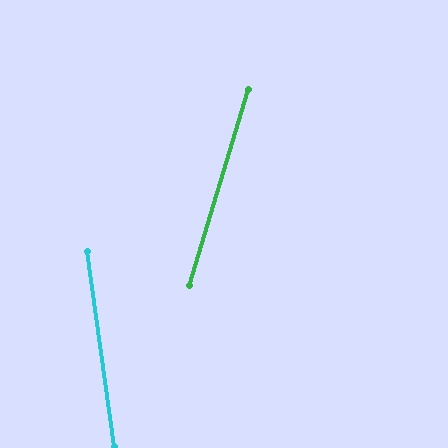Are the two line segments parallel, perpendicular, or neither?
Neither parallel nor perpendicular — they differ by about 25°.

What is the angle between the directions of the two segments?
Approximately 25 degrees.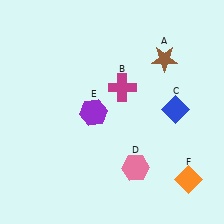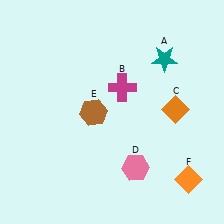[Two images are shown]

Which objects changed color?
A changed from brown to teal. C changed from blue to orange. E changed from purple to brown.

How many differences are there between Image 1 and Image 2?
There are 3 differences between the two images.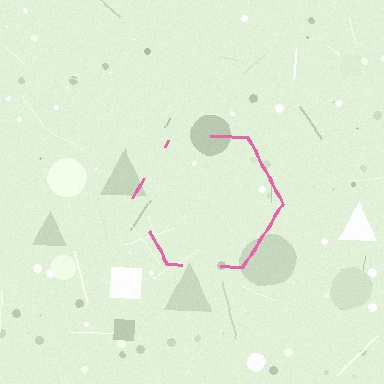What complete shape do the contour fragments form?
The contour fragments form a hexagon.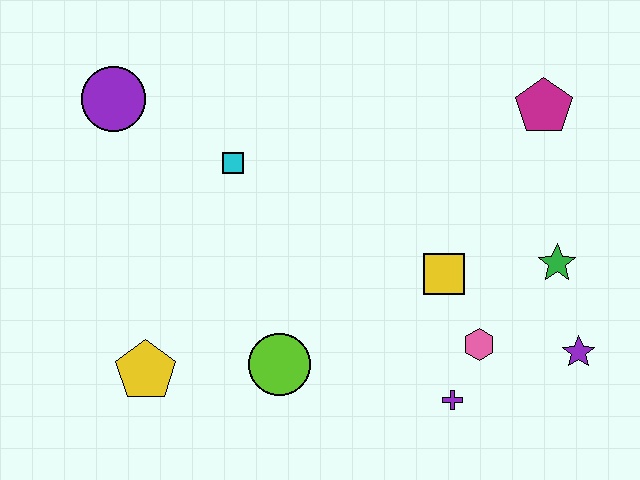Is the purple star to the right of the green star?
Yes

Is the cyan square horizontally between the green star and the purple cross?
No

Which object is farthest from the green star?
The purple circle is farthest from the green star.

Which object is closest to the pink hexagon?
The purple cross is closest to the pink hexagon.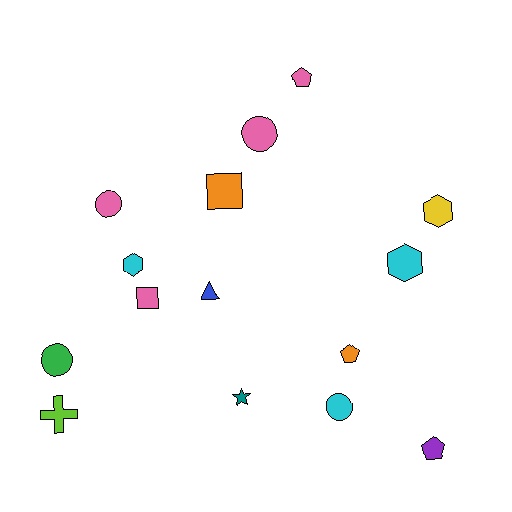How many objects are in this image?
There are 15 objects.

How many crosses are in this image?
There is 1 cross.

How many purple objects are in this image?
There is 1 purple object.